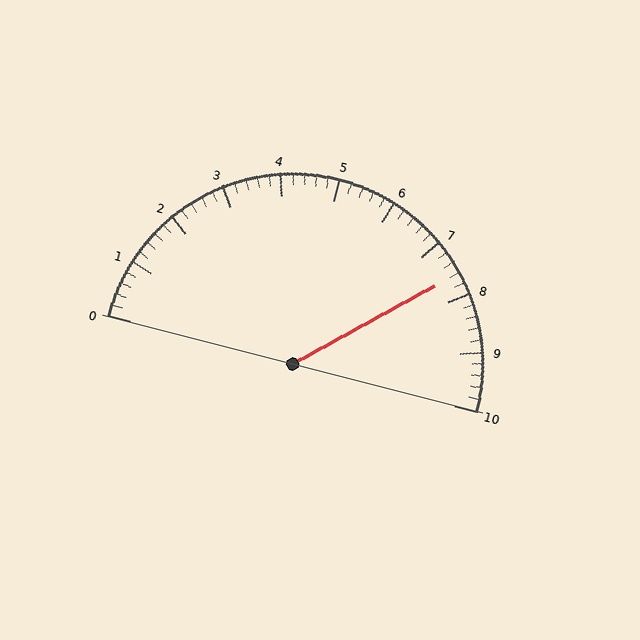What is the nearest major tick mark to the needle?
The nearest major tick mark is 8.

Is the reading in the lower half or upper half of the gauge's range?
The reading is in the upper half of the range (0 to 10).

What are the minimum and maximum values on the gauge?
The gauge ranges from 0 to 10.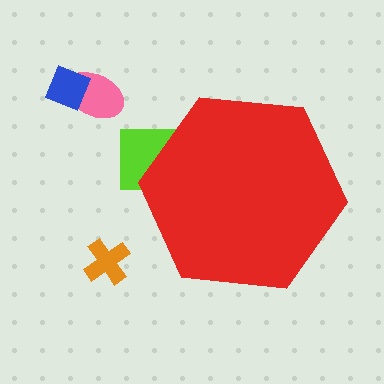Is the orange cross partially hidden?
No, the orange cross is fully visible.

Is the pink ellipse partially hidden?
No, the pink ellipse is fully visible.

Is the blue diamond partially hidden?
No, the blue diamond is fully visible.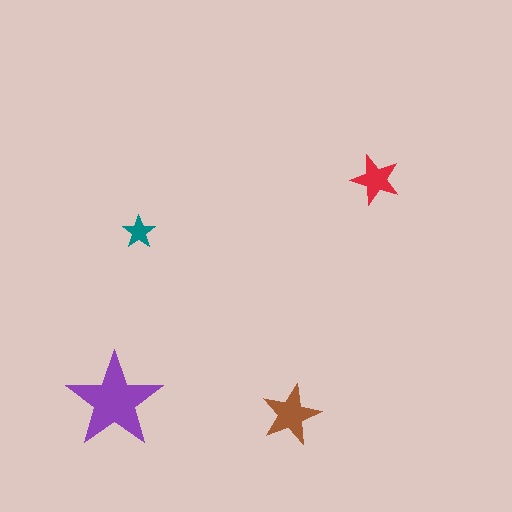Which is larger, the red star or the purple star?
The purple one.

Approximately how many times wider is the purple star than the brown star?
About 1.5 times wider.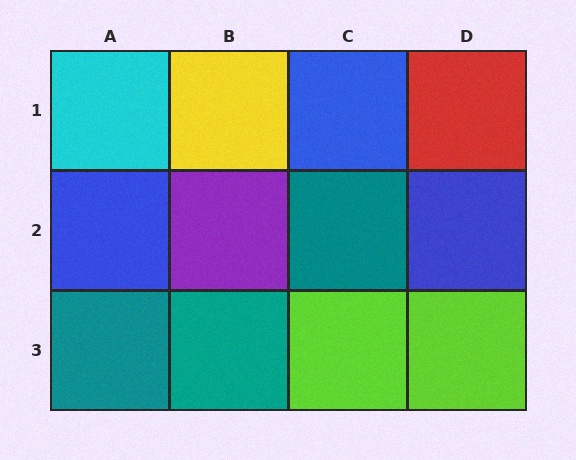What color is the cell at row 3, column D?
Lime.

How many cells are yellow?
1 cell is yellow.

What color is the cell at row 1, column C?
Blue.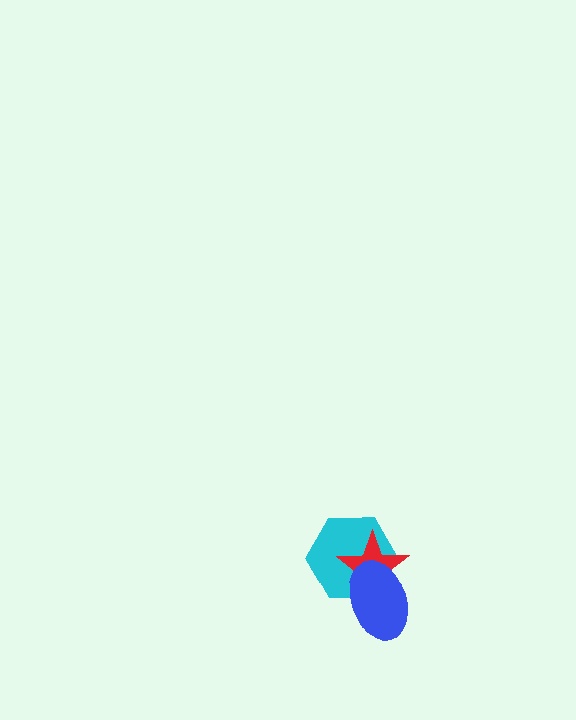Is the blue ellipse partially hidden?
No, no other shape covers it.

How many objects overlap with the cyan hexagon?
2 objects overlap with the cyan hexagon.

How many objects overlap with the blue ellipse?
2 objects overlap with the blue ellipse.